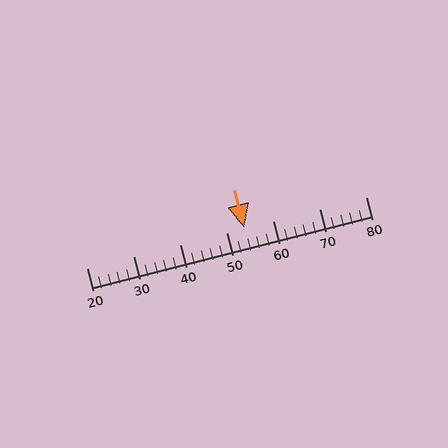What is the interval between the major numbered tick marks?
The major tick marks are spaced 10 units apart.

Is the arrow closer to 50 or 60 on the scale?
The arrow is closer to 50.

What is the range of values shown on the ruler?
The ruler shows values from 20 to 80.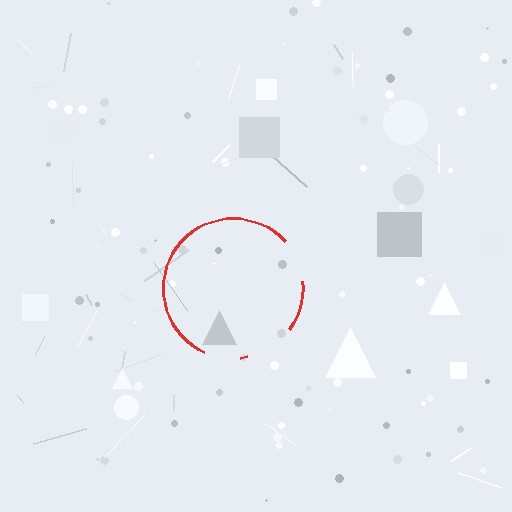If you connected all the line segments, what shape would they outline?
They would outline a circle.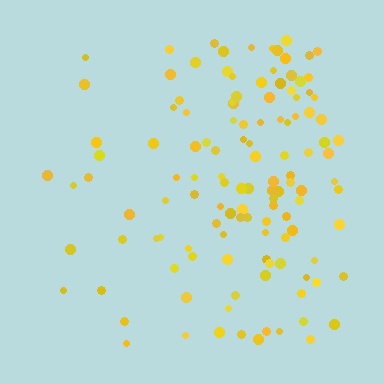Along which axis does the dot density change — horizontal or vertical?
Horizontal.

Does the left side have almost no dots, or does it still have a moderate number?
Still a moderate number, just noticeably fewer than the right.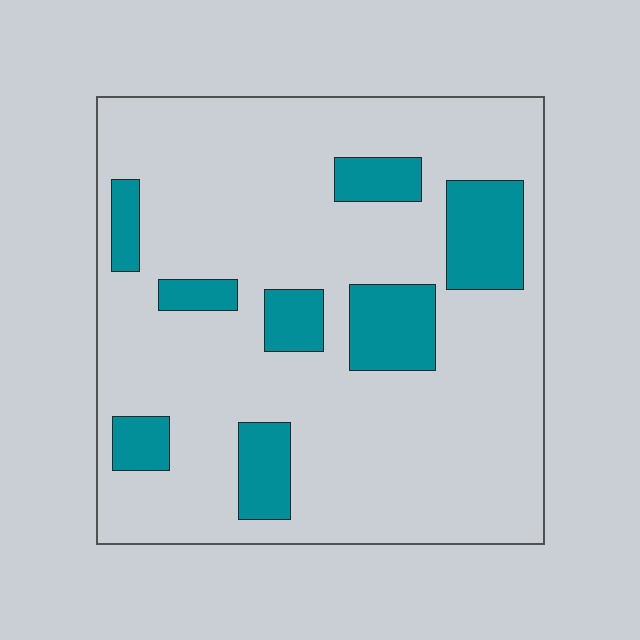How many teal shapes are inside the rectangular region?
8.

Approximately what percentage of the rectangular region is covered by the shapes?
Approximately 20%.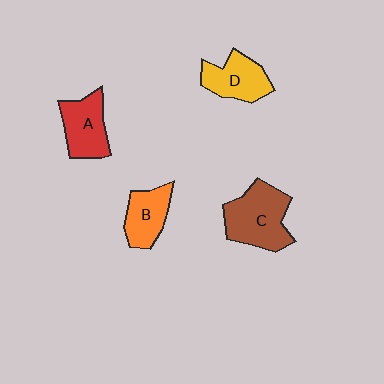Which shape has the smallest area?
Shape B (orange).